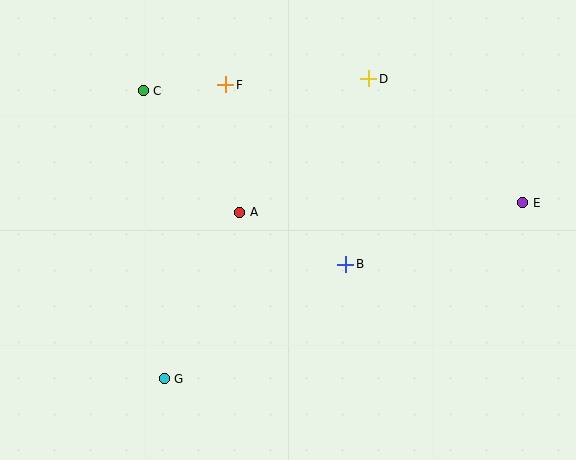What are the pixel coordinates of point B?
Point B is at (346, 264).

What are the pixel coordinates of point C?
Point C is at (143, 91).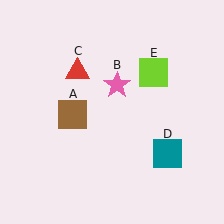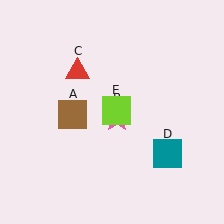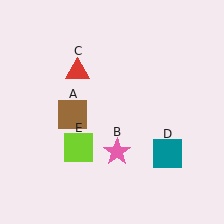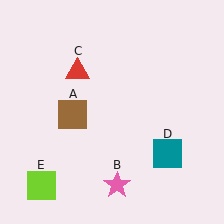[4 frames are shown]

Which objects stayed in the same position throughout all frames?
Brown square (object A) and red triangle (object C) and teal square (object D) remained stationary.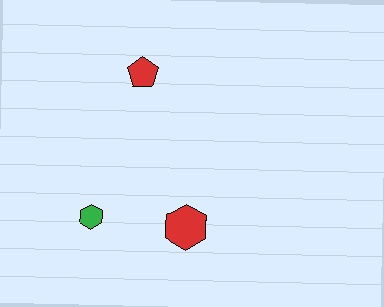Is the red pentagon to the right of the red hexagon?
No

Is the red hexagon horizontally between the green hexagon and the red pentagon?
No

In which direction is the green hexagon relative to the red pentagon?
The green hexagon is below the red pentagon.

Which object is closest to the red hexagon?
The green hexagon is closest to the red hexagon.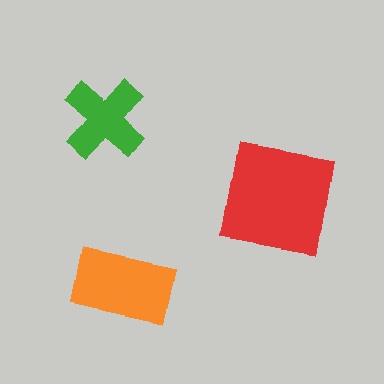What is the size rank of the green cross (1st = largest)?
3rd.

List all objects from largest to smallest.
The red square, the orange rectangle, the green cross.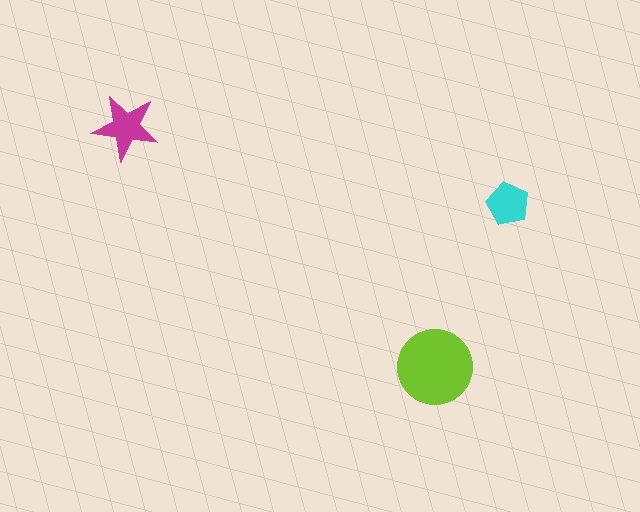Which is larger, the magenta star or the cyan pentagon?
The magenta star.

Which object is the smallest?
The cyan pentagon.